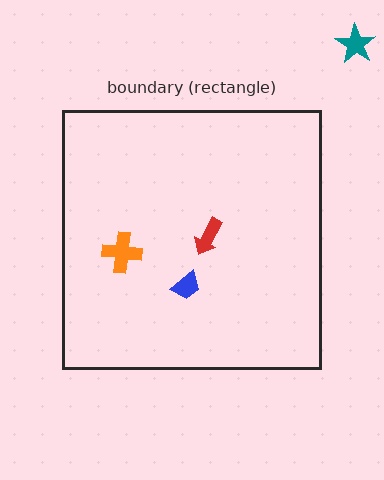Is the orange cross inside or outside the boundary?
Inside.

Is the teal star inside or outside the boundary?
Outside.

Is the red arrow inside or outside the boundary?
Inside.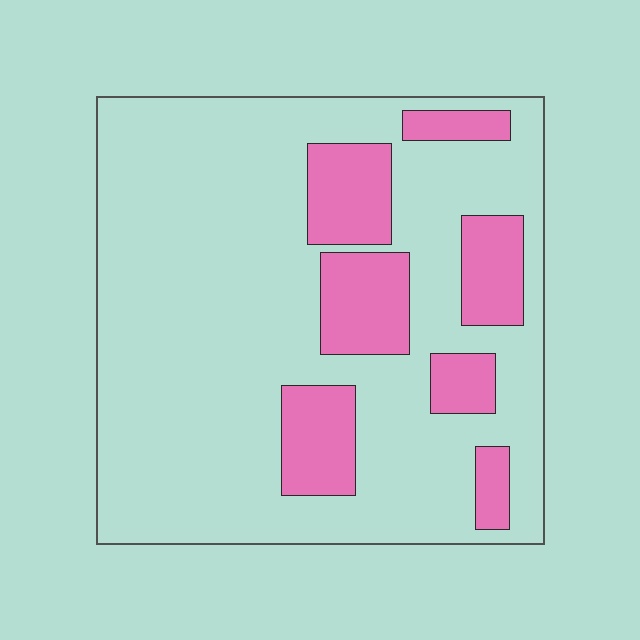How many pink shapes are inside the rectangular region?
7.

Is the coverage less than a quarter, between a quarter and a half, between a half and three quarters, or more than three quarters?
Less than a quarter.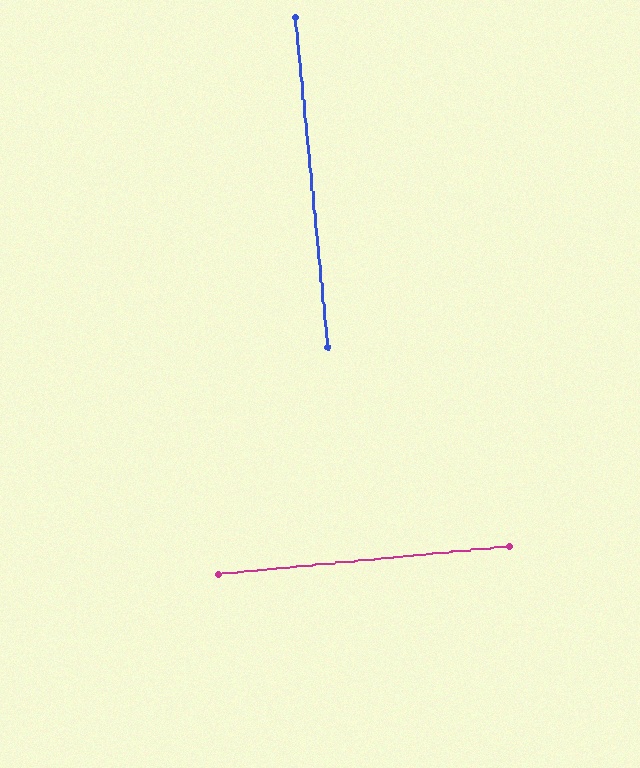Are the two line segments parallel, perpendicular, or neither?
Perpendicular — they meet at approximately 90°.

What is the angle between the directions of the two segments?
Approximately 90 degrees.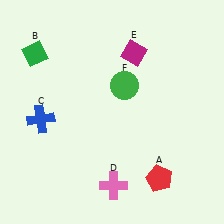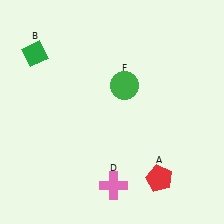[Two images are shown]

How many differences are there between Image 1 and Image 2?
There are 2 differences between the two images.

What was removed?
The blue cross (C), the magenta diamond (E) were removed in Image 2.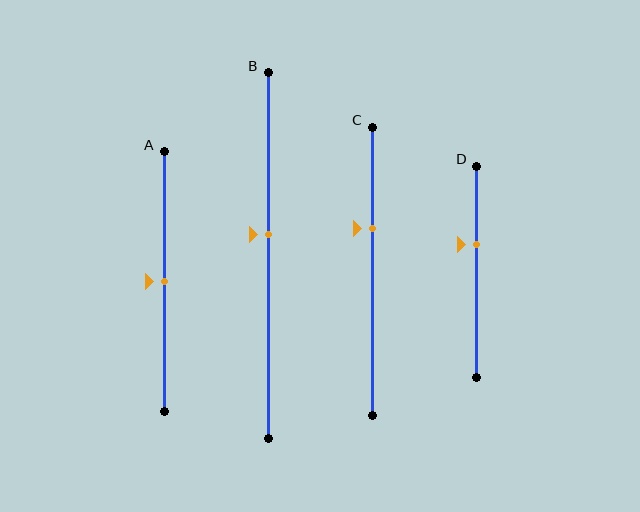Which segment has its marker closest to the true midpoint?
Segment A has its marker closest to the true midpoint.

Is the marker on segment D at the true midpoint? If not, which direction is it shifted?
No, the marker on segment D is shifted upward by about 13% of the segment length.